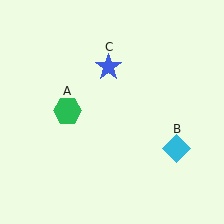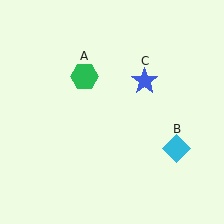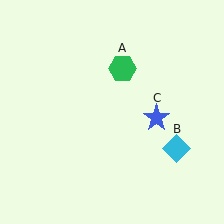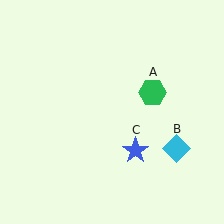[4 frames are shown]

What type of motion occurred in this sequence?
The green hexagon (object A), blue star (object C) rotated clockwise around the center of the scene.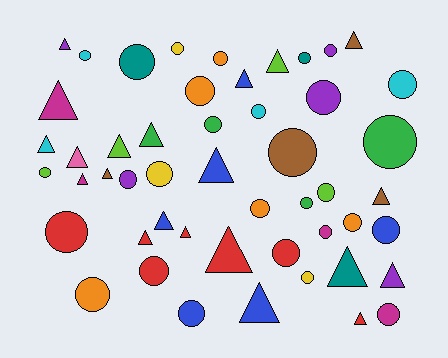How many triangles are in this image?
There are 21 triangles.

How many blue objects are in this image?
There are 6 blue objects.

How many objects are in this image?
There are 50 objects.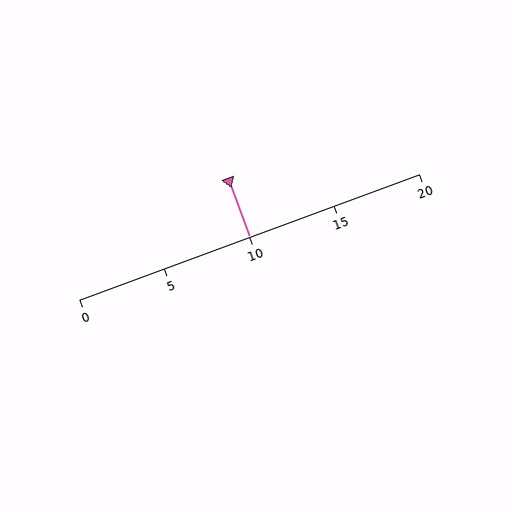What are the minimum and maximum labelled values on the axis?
The axis runs from 0 to 20.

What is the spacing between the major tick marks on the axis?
The major ticks are spaced 5 apart.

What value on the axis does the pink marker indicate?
The marker indicates approximately 10.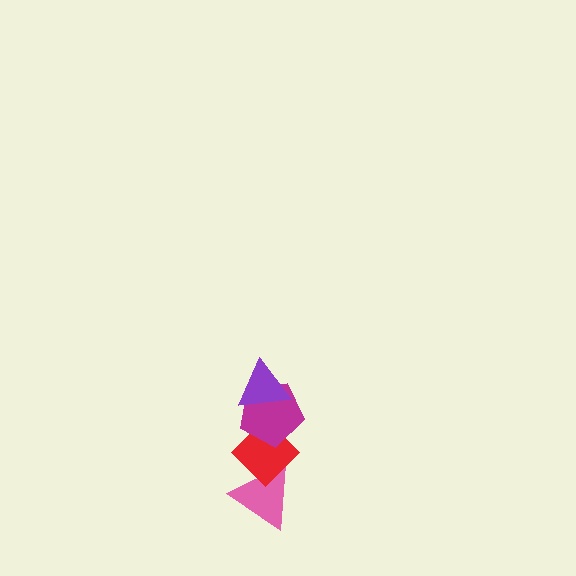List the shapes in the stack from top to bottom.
From top to bottom: the purple triangle, the magenta pentagon, the red diamond, the pink triangle.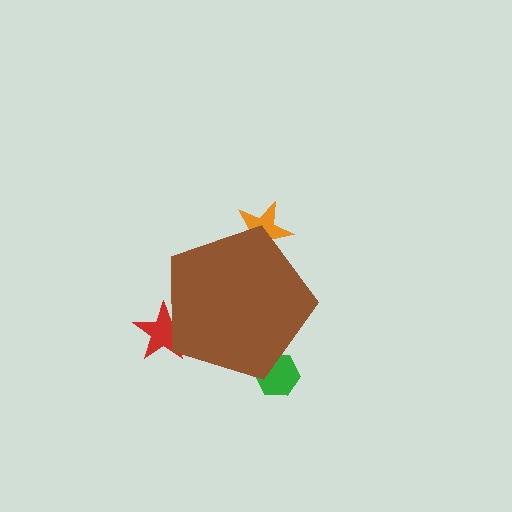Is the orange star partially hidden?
Yes, the orange star is partially hidden behind the brown pentagon.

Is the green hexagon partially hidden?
Yes, the green hexagon is partially hidden behind the brown pentagon.